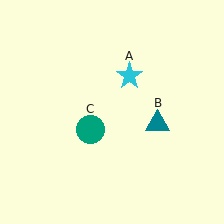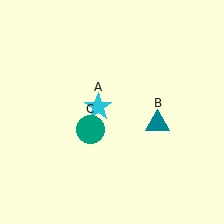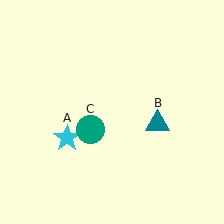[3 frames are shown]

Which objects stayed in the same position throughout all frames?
Teal triangle (object B) and teal circle (object C) remained stationary.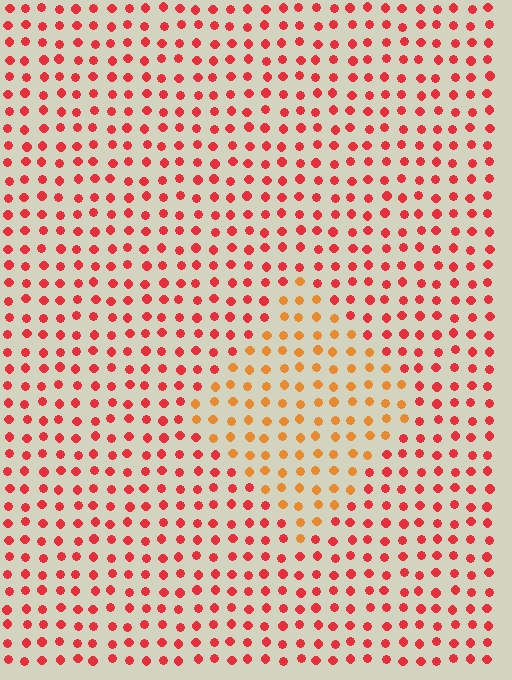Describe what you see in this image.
The image is filled with small red elements in a uniform arrangement. A diamond-shaped region is visible where the elements are tinted to a slightly different hue, forming a subtle color boundary.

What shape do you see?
I see a diamond.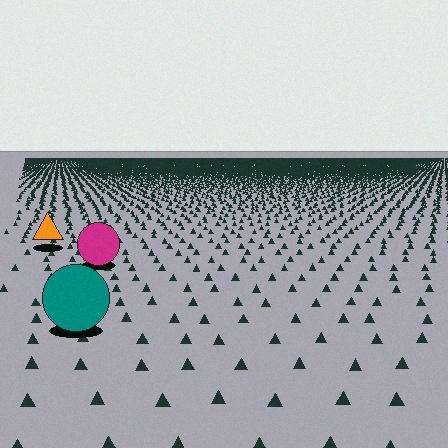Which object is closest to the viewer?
The teal circle is closest. The texture marks near it are larger and more spread out.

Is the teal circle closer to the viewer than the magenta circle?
Yes. The teal circle is closer — you can tell from the texture gradient: the ground texture is coarser near it.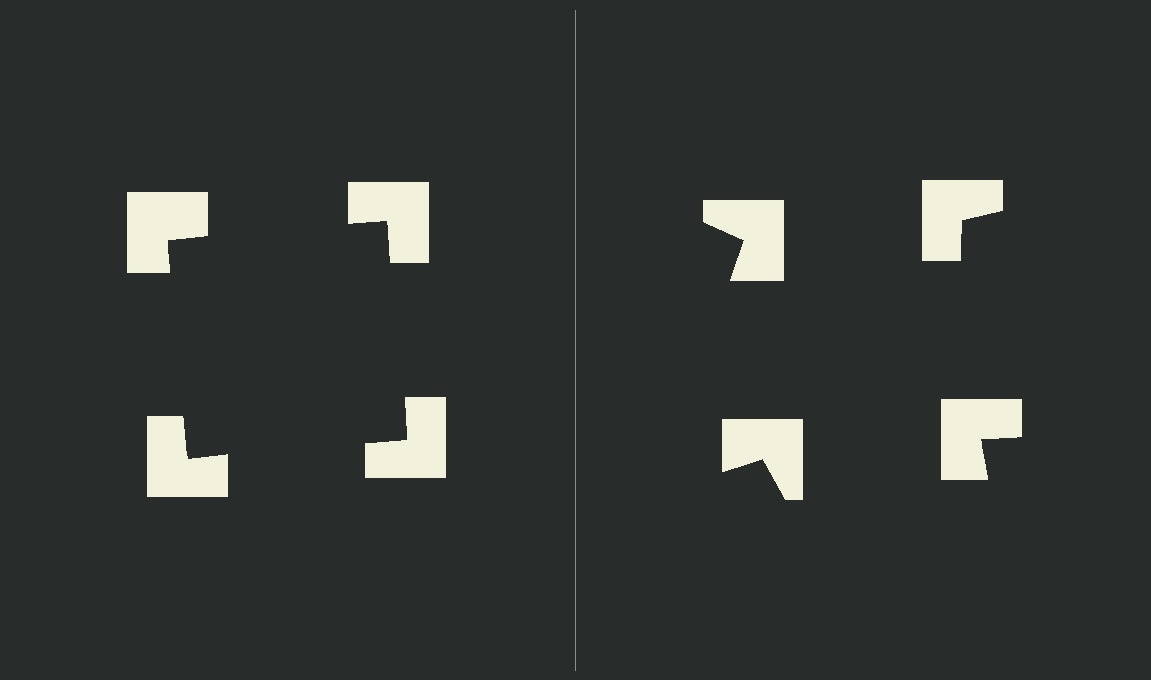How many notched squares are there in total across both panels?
8 — 4 on each side.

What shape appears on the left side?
An illusory square.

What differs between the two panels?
The notched squares are positioned identically on both sides; only the wedge orientations differ. On the left they align to a square; on the right they are misaligned.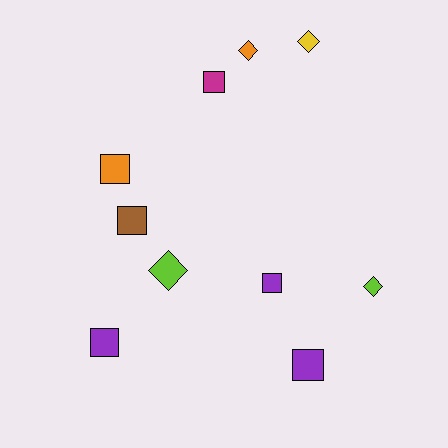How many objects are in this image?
There are 10 objects.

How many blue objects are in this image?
There are no blue objects.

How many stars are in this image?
There are no stars.